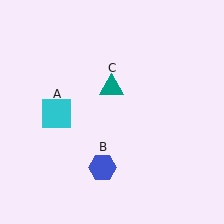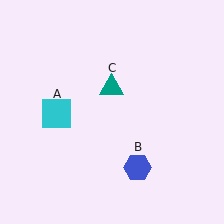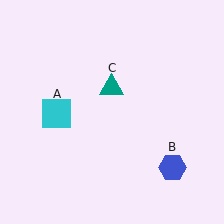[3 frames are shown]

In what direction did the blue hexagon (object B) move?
The blue hexagon (object B) moved right.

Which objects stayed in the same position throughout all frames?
Cyan square (object A) and teal triangle (object C) remained stationary.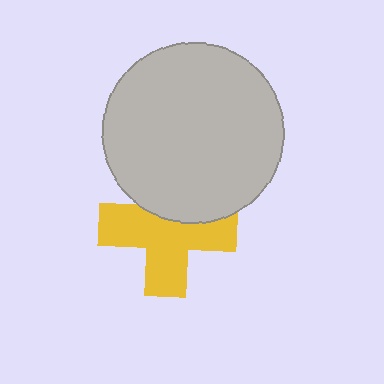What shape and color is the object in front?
The object in front is a light gray circle.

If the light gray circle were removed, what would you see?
You would see the complete yellow cross.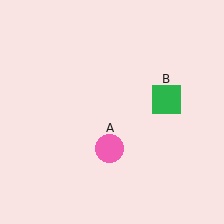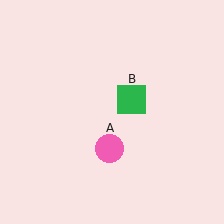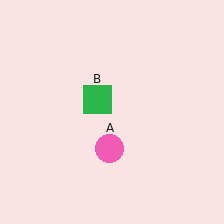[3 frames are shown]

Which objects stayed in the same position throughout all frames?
Pink circle (object A) remained stationary.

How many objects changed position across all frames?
1 object changed position: green square (object B).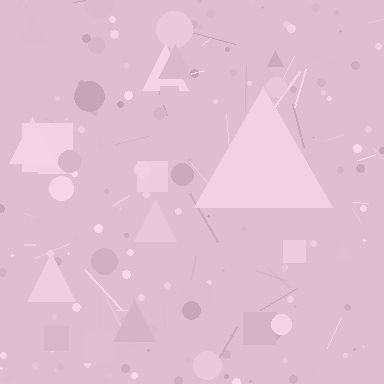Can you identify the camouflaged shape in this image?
The camouflaged shape is a triangle.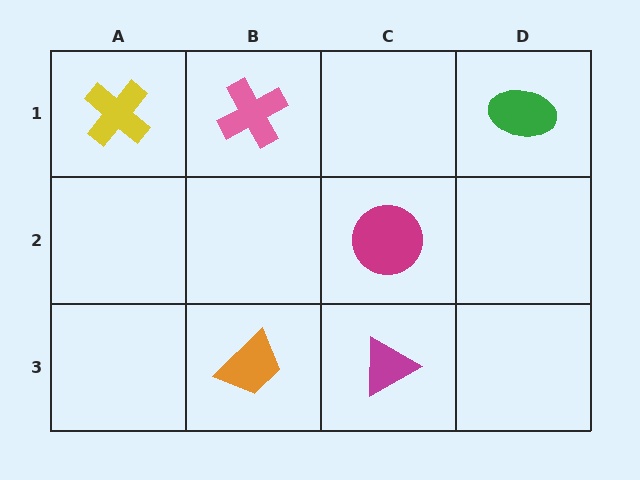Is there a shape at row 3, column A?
No, that cell is empty.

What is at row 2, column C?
A magenta circle.